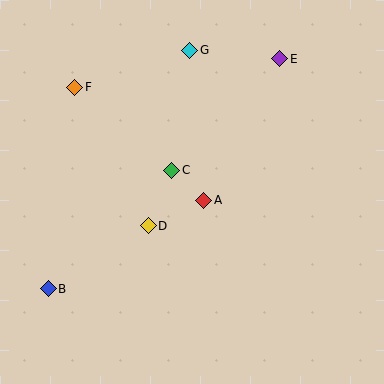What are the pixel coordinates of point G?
Point G is at (190, 50).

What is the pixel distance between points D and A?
The distance between D and A is 61 pixels.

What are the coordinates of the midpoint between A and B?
The midpoint between A and B is at (126, 245).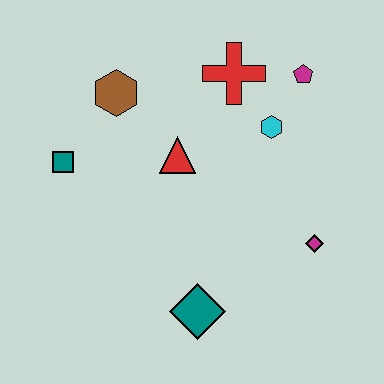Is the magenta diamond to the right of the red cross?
Yes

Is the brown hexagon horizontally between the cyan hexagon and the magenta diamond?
No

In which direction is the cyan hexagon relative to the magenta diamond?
The cyan hexagon is above the magenta diamond.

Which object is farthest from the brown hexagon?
The magenta diamond is farthest from the brown hexagon.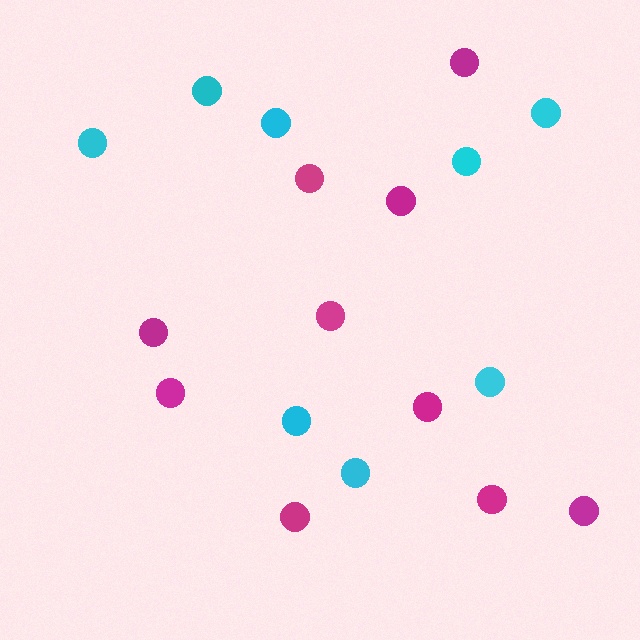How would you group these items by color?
There are 2 groups: one group of cyan circles (8) and one group of magenta circles (10).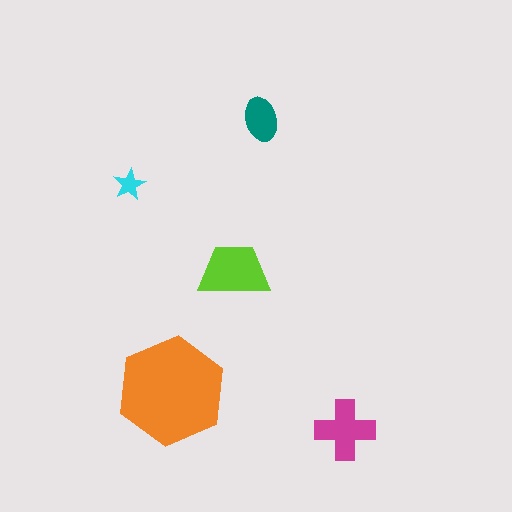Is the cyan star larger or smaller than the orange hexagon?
Smaller.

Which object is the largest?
The orange hexagon.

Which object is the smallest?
The cyan star.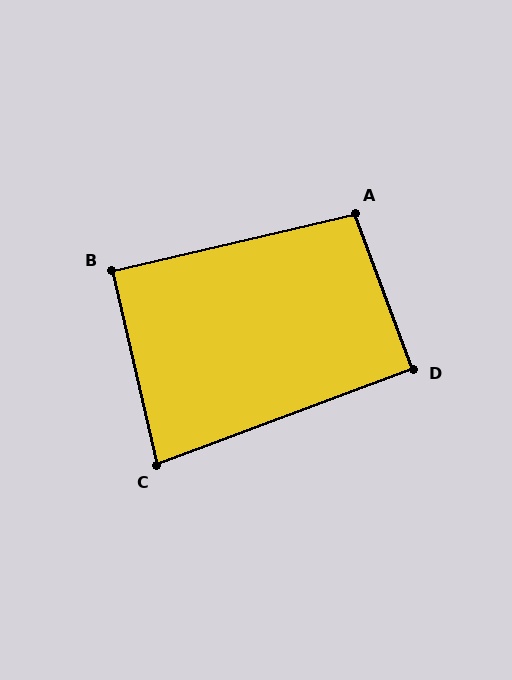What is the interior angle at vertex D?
Approximately 90 degrees (approximately right).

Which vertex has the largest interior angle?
A, at approximately 97 degrees.